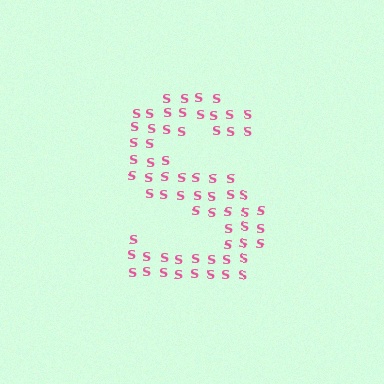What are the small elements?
The small elements are letter S's.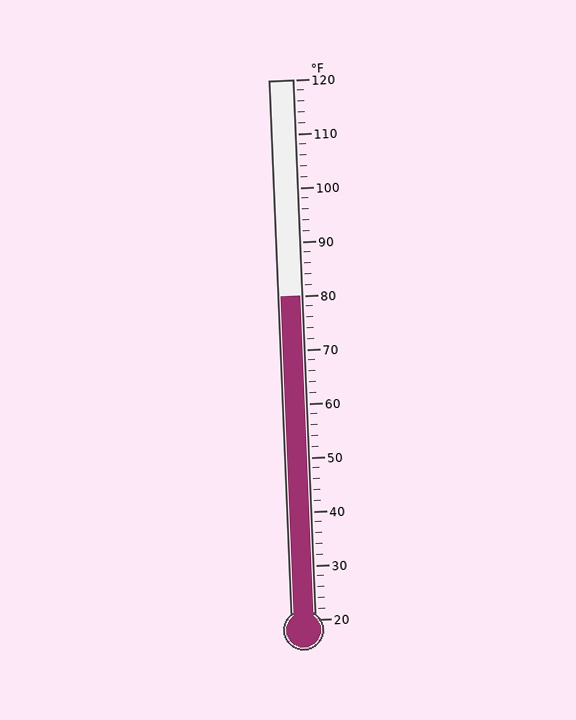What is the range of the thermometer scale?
The thermometer scale ranges from 20°F to 120°F.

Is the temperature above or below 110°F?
The temperature is below 110°F.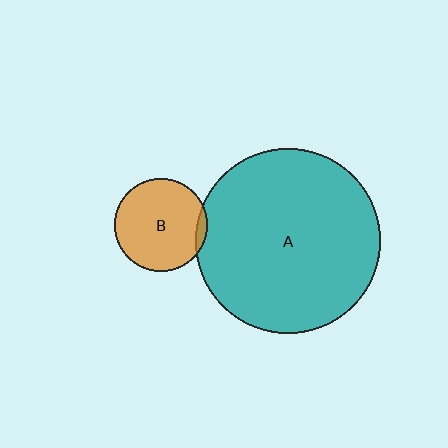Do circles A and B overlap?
Yes.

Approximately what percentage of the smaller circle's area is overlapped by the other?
Approximately 5%.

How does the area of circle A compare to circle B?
Approximately 4.0 times.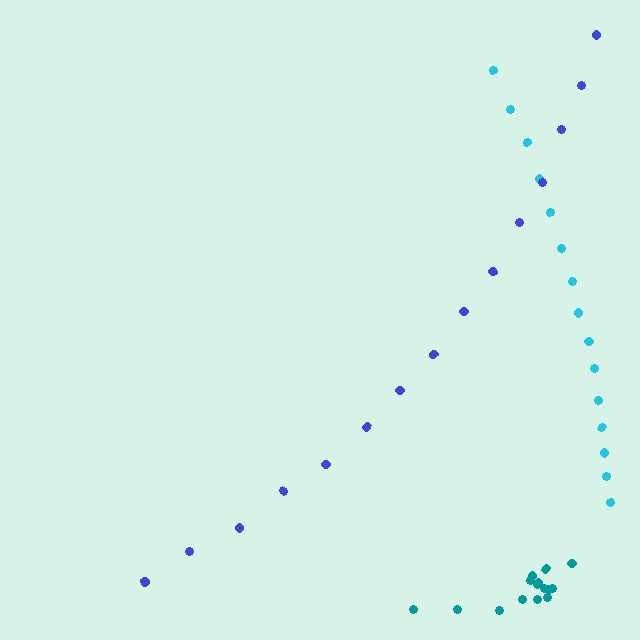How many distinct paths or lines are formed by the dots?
There are 3 distinct paths.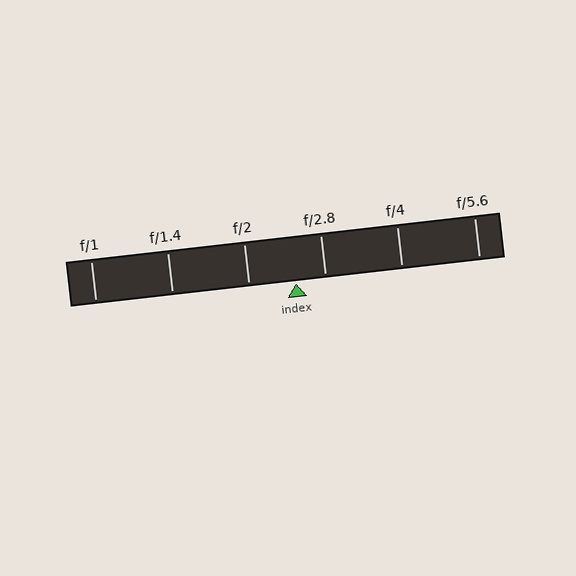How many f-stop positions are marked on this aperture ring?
There are 6 f-stop positions marked.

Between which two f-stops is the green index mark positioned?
The index mark is between f/2 and f/2.8.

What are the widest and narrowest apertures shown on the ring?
The widest aperture shown is f/1 and the narrowest is f/5.6.